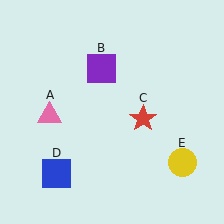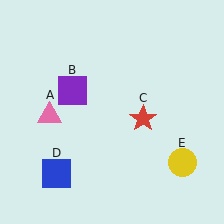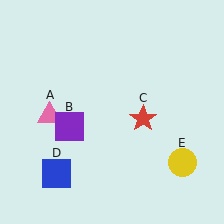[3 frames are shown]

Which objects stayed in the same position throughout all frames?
Pink triangle (object A) and red star (object C) and blue square (object D) and yellow circle (object E) remained stationary.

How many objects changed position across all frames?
1 object changed position: purple square (object B).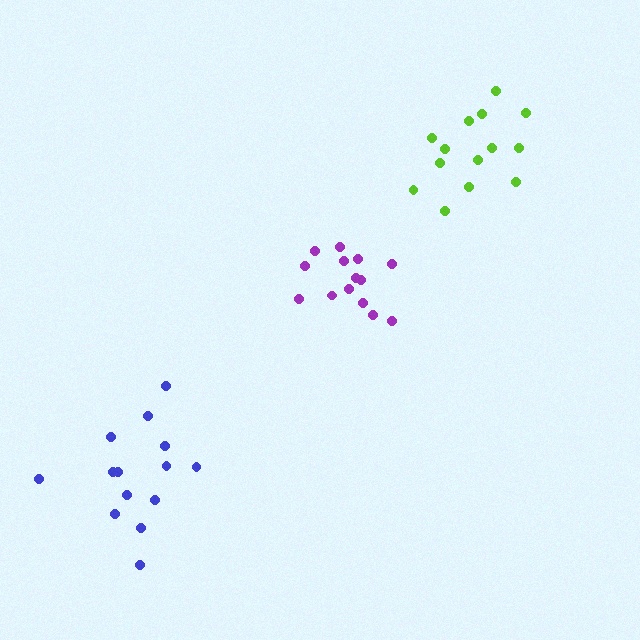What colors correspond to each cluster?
The clusters are colored: purple, blue, lime.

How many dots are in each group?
Group 1: 14 dots, Group 2: 14 dots, Group 3: 14 dots (42 total).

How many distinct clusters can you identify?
There are 3 distinct clusters.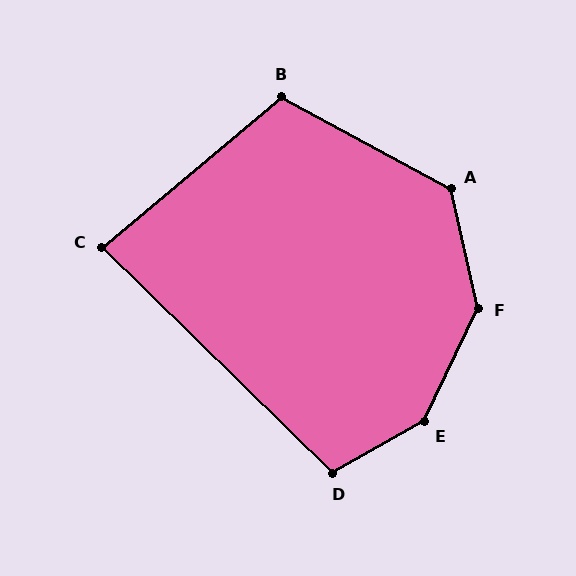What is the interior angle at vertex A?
Approximately 131 degrees (obtuse).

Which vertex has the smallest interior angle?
C, at approximately 84 degrees.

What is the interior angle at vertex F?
Approximately 142 degrees (obtuse).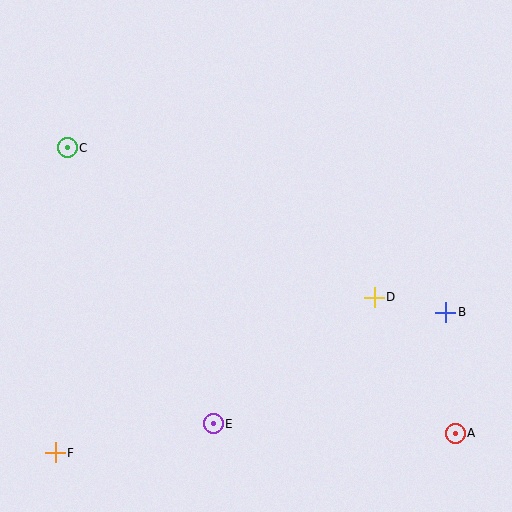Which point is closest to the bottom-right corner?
Point A is closest to the bottom-right corner.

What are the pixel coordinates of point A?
Point A is at (455, 433).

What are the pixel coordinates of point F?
Point F is at (55, 453).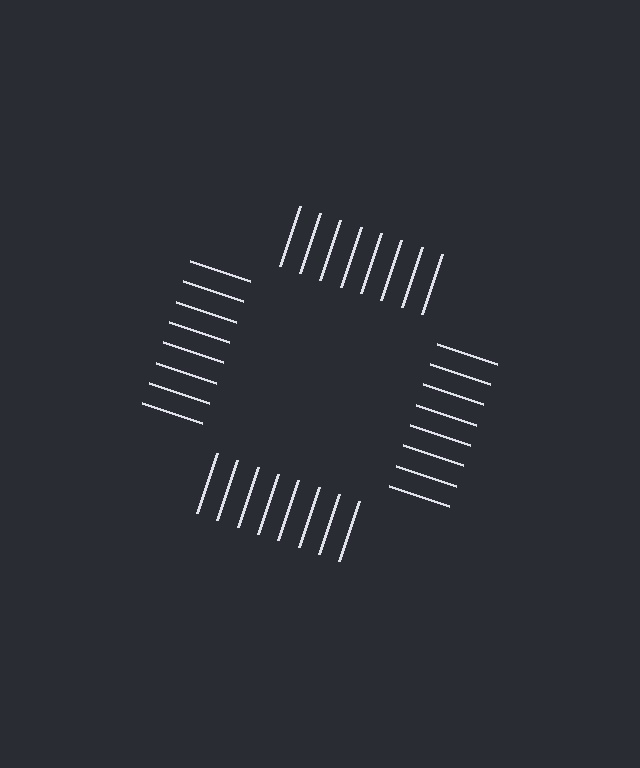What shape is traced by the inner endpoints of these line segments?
An illusory square — the line segments terminate on its edges but no continuous stroke is drawn.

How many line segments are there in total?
32 — 8 along each of the 4 edges.